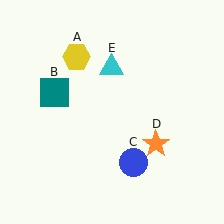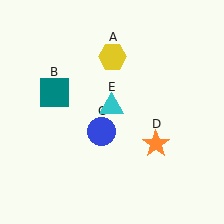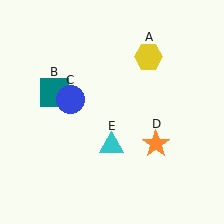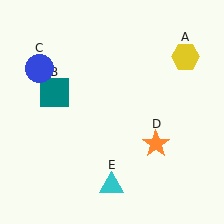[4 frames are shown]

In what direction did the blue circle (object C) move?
The blue circle (object C) moved up and to the left.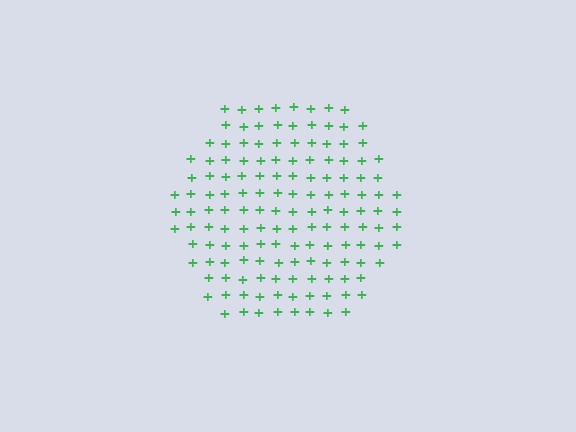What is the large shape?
The large shape is a hexagon.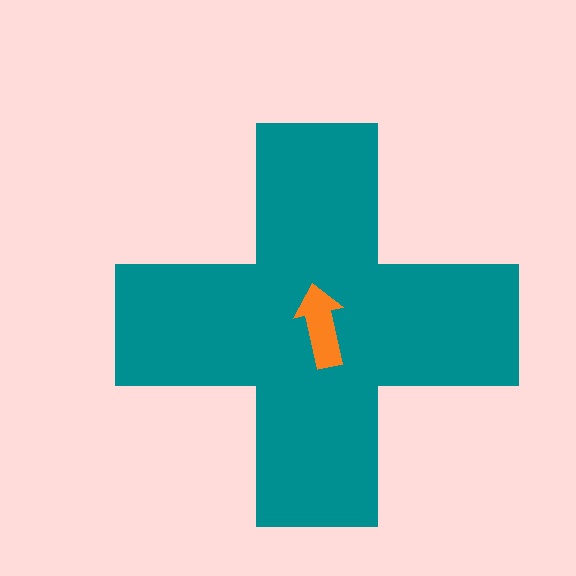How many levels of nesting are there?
2.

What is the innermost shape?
The orange arrow.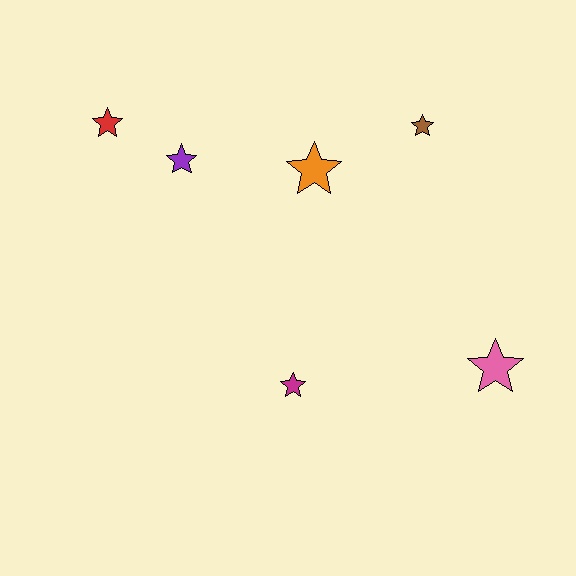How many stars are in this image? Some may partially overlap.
There are 6 stars.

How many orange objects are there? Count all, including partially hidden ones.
There is 1 orange object.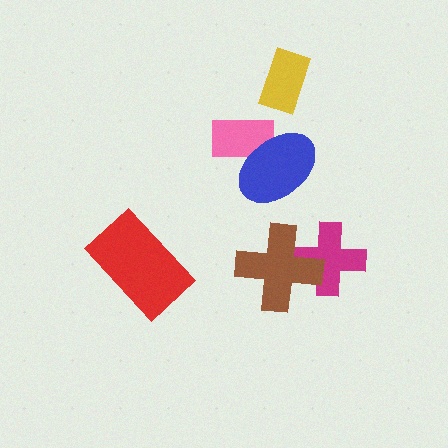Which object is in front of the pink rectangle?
The blue ellipse is in front of the pink rectangle.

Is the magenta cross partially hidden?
Yes, it is partially covered by another shape.